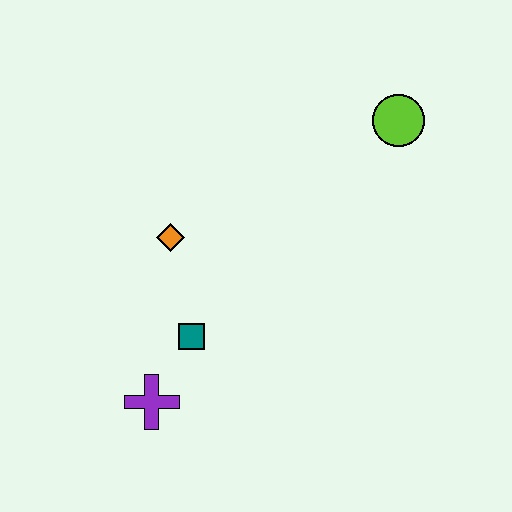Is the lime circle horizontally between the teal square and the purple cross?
No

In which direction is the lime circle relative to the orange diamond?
The lime circle is to the right of the orange diamond.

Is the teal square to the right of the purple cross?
Yes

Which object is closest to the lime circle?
The orange diamond is closest to the lime circle.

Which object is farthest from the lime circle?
The purple cross is farthest from the lime circle.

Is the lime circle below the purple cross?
No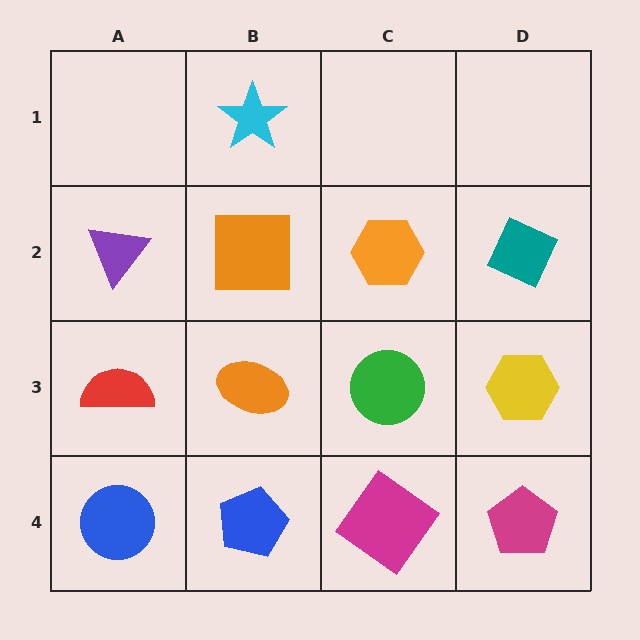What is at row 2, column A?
A purple triangle.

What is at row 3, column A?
A red semicircle.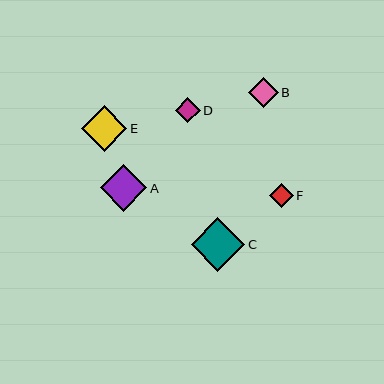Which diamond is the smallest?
Diamond F is the smallest with a size of approximately 24 pixels.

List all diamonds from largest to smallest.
From largest to smallest: C, A, E, B, D, F.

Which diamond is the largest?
Diamond C is the largest with a size of approximately 54 pixels.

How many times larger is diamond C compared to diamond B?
Diamond C is approximately 1.8 times the size of diamond B.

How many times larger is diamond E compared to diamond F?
Diamond E is approximately 1.9 times the size of diamond F.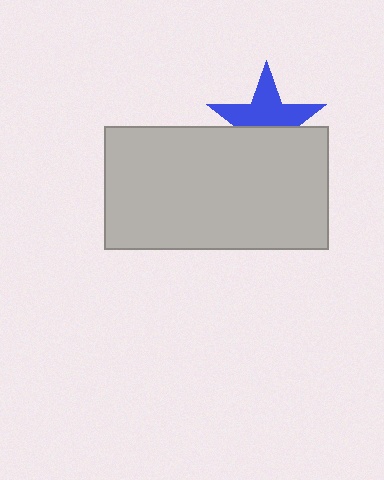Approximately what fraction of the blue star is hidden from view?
Roughly 43% of the blue star is hidden behind the light gray rectangle.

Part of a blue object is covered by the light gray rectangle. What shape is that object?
It is a star.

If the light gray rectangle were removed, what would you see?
You would see the complete blue star.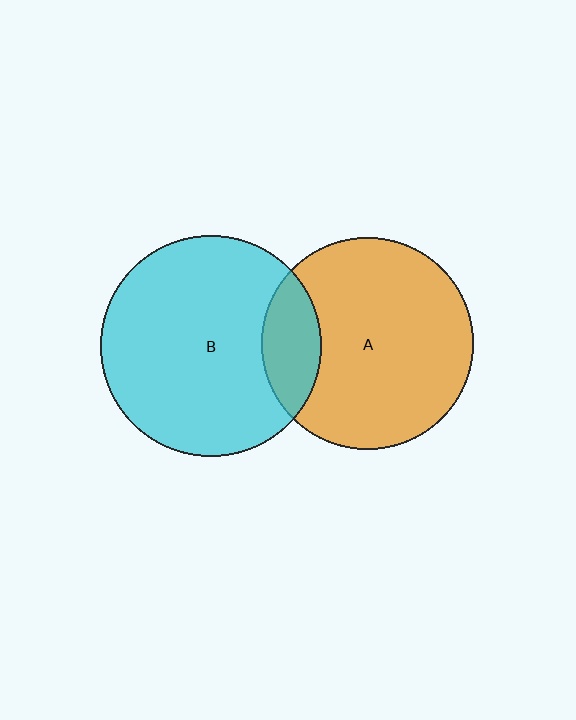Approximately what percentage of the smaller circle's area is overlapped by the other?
Approximately 15%.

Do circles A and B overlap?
Yes.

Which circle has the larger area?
Circle B (cyan).